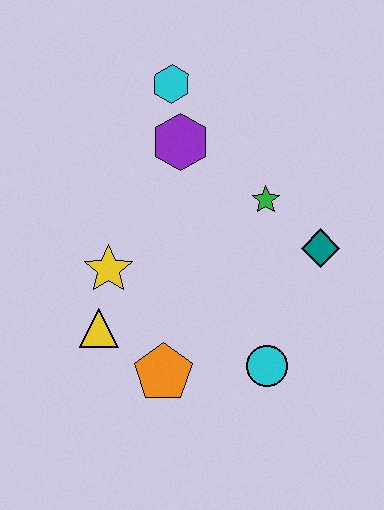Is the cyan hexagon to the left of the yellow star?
No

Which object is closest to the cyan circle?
The orange pentagon is closest to the cyan circle.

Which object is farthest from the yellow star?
The teal diamond is farthest from the yellow star.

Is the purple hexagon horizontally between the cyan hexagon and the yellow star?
No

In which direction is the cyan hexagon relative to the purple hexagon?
The cyan hexagon is above the purple hexagon.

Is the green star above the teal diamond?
Yes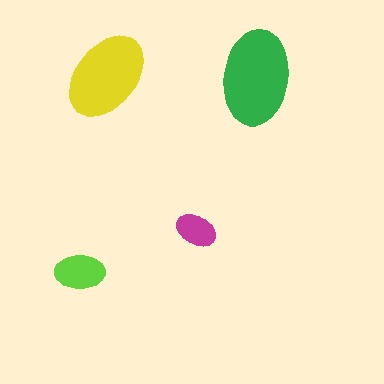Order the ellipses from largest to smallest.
the green one, the yellow one, the lime one, the magenta one.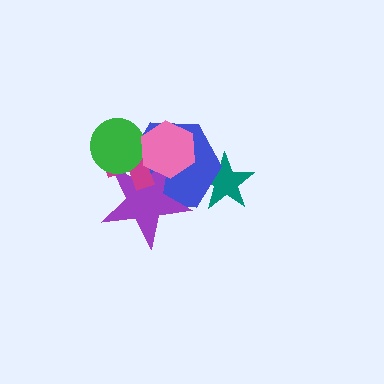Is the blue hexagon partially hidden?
Yes, it is partially covered by another shape.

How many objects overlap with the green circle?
4 objects overlap with the green circle.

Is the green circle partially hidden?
Yes, it is partially covered by another shape.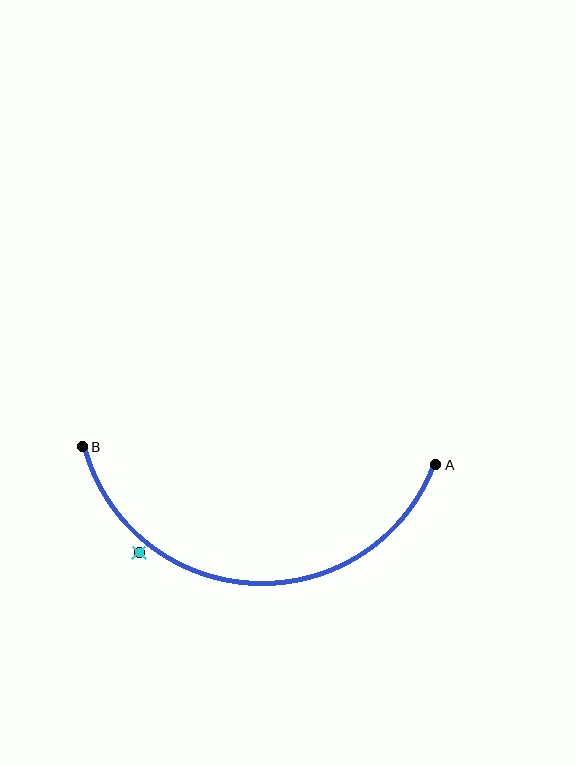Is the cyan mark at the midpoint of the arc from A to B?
No — the cyan mark does not lie on the arc at all. It sits slightly outside the curve.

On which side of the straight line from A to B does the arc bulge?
The arc bulges below the straight line connecting A and B.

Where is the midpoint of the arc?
The arc midpoint is the point on the curve farthest from the straight line joining A and B. It sits below that line.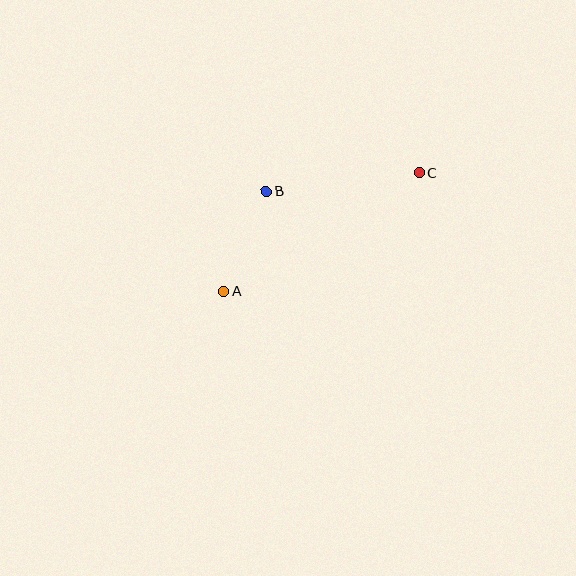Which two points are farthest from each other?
Points A and C are farthest from each other.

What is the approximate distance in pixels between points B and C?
The distance between B and C is approximately 154 pixels.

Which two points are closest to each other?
Points A and B are closest to each other.